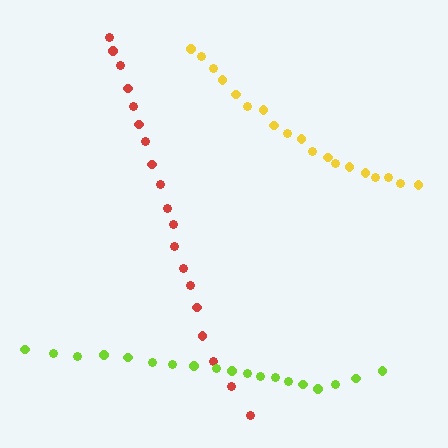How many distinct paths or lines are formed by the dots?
There are 3 distinct paths.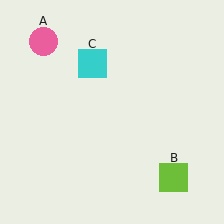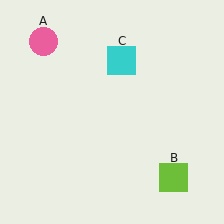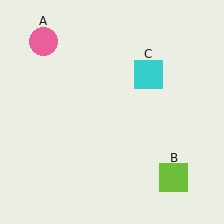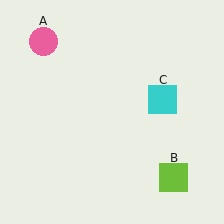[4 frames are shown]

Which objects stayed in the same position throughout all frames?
Pink circle (object A) and lime square (object B) remained stationary.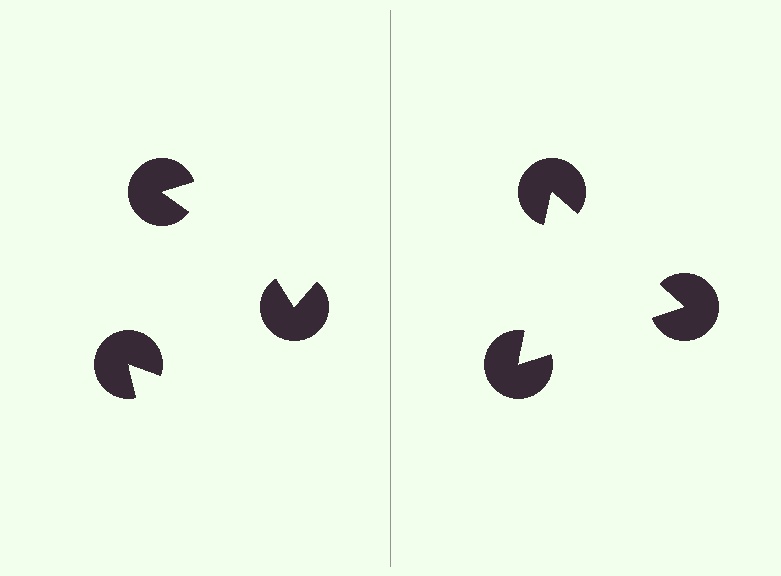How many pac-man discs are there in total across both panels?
6 — 3 on each side.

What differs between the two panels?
The pac-man discs are positioned identically on both sides; only the wedge orientations differ. On the right they align to a triangle; on the left they are misaligned.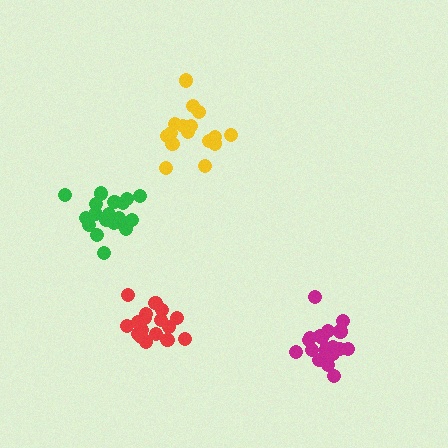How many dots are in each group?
Group 1: 16 dots, Group 2: 19 dots, Group 3: 17 dots, Group 4: 19 dots (71 total).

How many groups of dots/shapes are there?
There are 4 groups.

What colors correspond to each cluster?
The clusters are colored: yellow, magenta, red, green.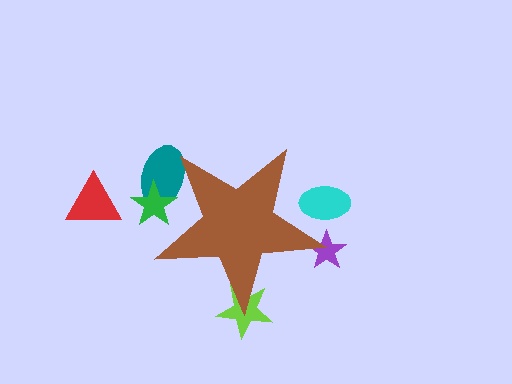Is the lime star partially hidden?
Yes, the lime star is partially hidden behind the brown star.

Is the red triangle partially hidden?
No, the red triangle is fully visible.